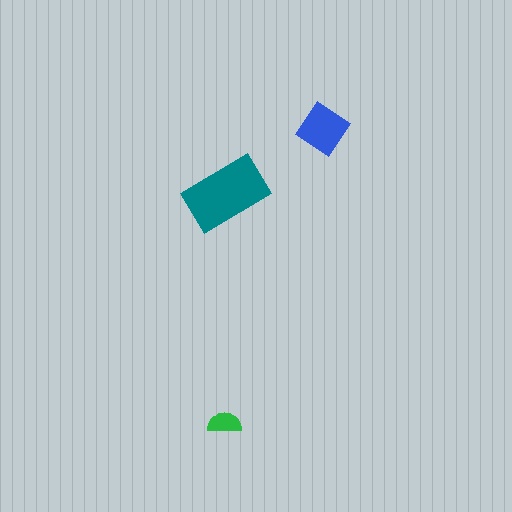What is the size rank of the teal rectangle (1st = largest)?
1st.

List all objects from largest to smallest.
The teal rectangle, the blue diamond, the green semicircle.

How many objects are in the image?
There are 3 objects in the image.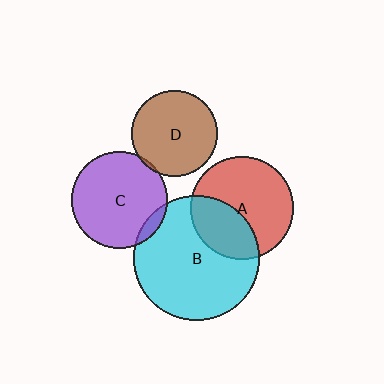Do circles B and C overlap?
Yes.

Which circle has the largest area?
Circle B (cyan).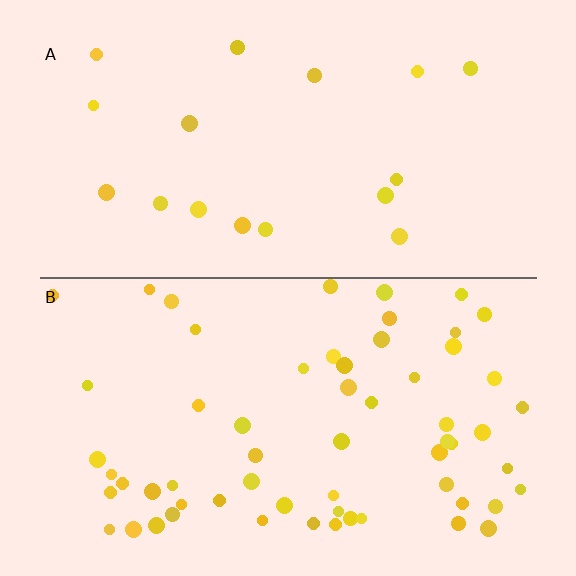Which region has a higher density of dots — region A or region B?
B (the bottom).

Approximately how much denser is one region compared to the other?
Approximately 3.6× — region B over region A.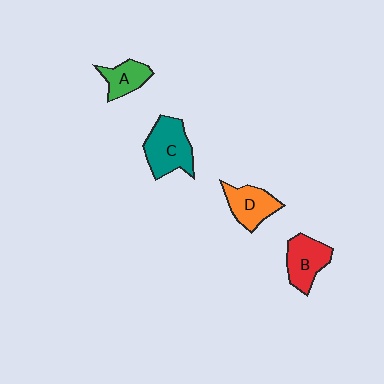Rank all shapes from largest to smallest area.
From largest to smallest: C (teal), B (red), D (orange), A (green).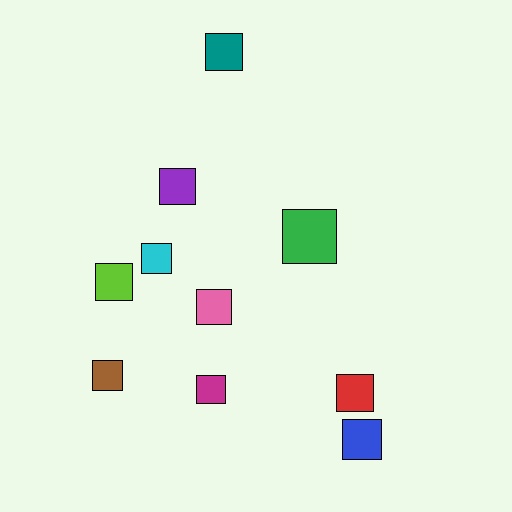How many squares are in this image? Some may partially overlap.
There are 10 squares.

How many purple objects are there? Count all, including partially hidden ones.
There is 1 purple object.